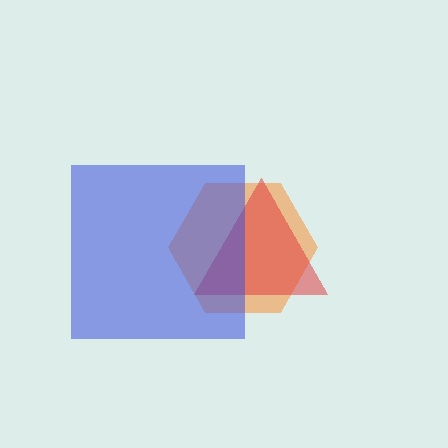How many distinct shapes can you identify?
There are 3 distinct shapes: an orange hexagon, a red triangle, a blue square.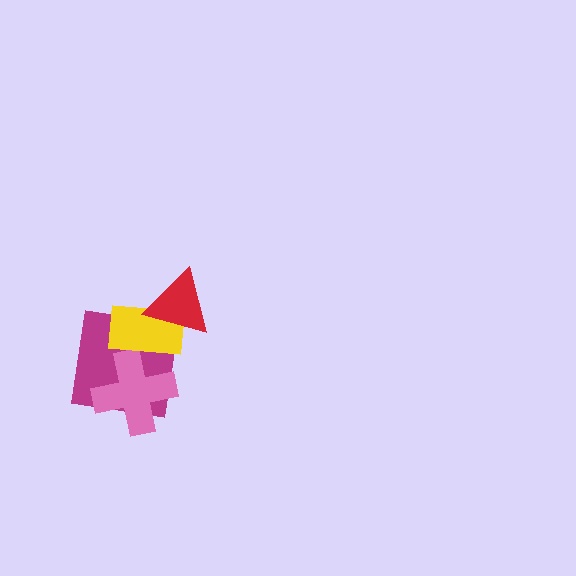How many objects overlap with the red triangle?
1 object overlaps with the red triangle.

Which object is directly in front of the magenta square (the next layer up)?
The pink cross is directly in front of the magenta square.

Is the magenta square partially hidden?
Yes, it is partially covered by another shape.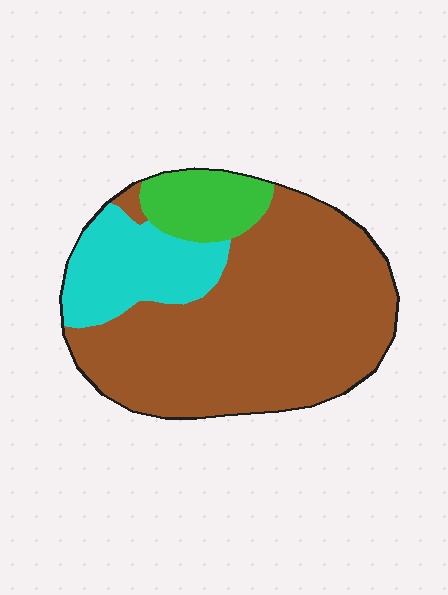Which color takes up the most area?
Brown, at roughly 70%.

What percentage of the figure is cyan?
Cyan covers about 20% of the figure.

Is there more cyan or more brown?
Brown.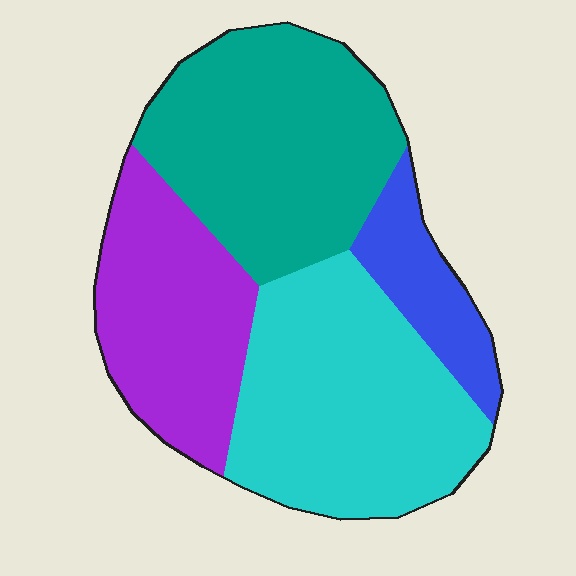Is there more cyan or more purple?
Cyan.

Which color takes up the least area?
Blue, at roughly 10%.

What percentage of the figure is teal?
Teal covers 33% of the figure.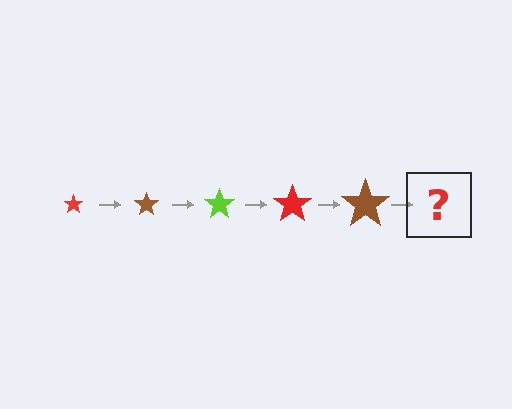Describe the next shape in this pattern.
It should be a lime star, larger than the previous one.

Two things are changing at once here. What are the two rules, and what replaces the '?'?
The two rules are that the star grows larger each step and the color cycles through red, brown, and lime. The '?' should be a lime star, larger than the previous one.